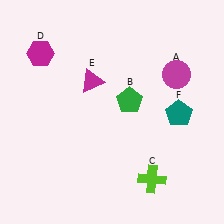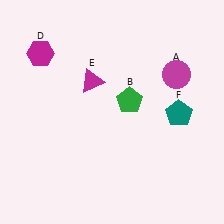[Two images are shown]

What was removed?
The lime cross (C) was removed in Image 2.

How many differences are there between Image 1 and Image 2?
There is 1 difference between the two images.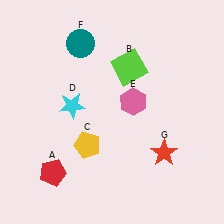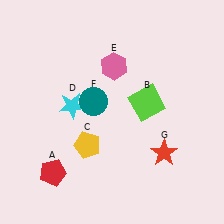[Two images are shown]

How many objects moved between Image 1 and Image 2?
3 objects moved between the two images.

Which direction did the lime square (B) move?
The lime square (B) moved down.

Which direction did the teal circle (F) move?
The teal circle (F) moved down.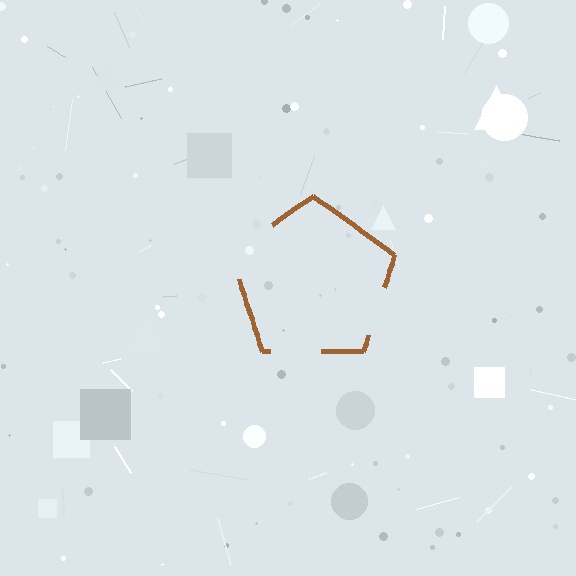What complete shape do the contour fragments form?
The contour fragments form a pentagon.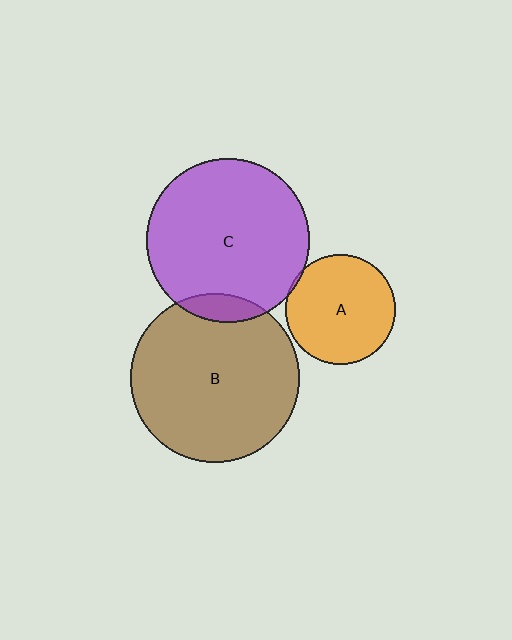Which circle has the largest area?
Circle B (brown).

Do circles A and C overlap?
Yes.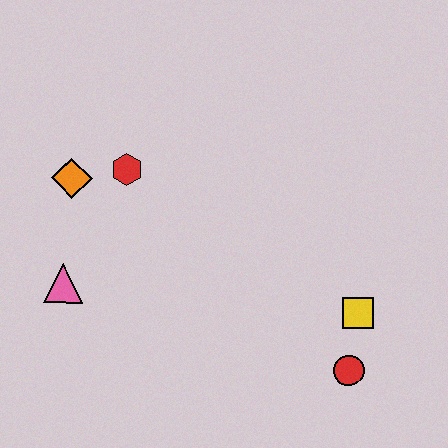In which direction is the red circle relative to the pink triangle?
The red circle is to the right of the pink triangle.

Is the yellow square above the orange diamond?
No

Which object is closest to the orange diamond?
The red hexagon is closest to the orange diamond.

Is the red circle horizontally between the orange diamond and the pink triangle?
No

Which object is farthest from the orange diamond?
The red circle is farthest from the orange diamond.